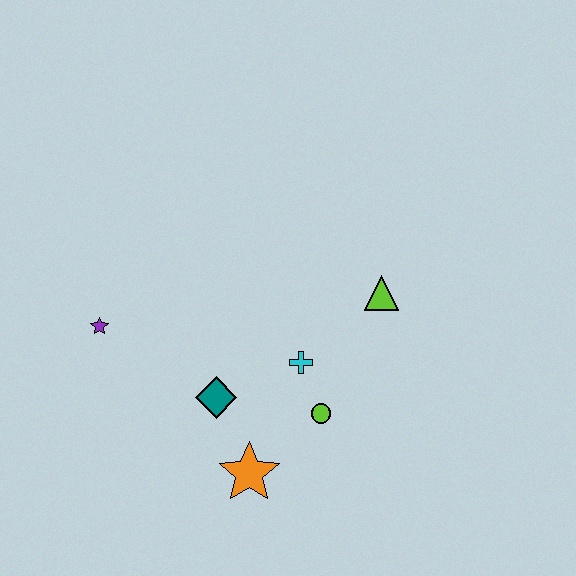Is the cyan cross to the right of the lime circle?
No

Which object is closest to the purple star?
The teal diamond is closest to the purple star.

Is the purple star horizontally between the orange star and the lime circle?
No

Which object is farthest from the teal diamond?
The lime triangle is farthest from the teal diamond.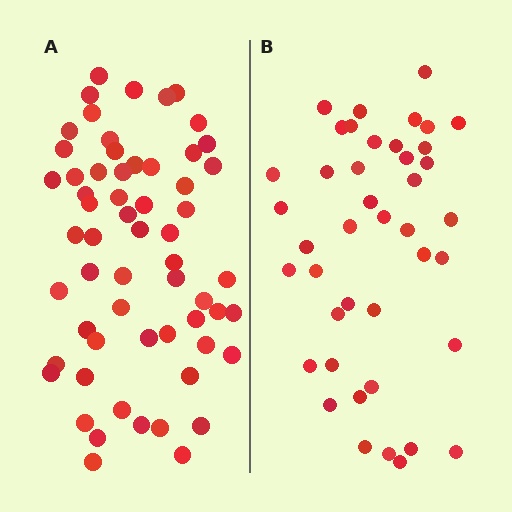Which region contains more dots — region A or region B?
Region A (the left region) has more dots.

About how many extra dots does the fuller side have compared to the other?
Region A has approximately 20 more dots than region B.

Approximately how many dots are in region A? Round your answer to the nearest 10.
About 60 dots.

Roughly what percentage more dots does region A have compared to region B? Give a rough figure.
About 45% more.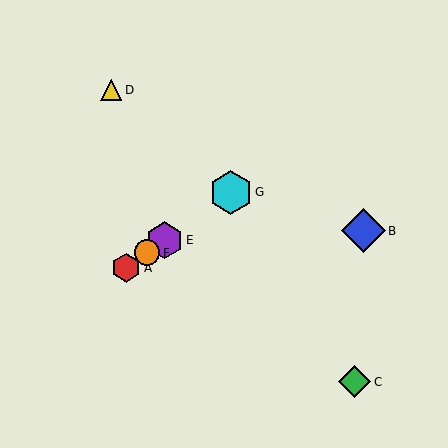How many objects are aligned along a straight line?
4 objects (A, E, F, G) are aligned along a straight line.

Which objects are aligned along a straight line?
Objects A, E, F, G are aligned along a straight line.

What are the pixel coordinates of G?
Object G is at (231, 192).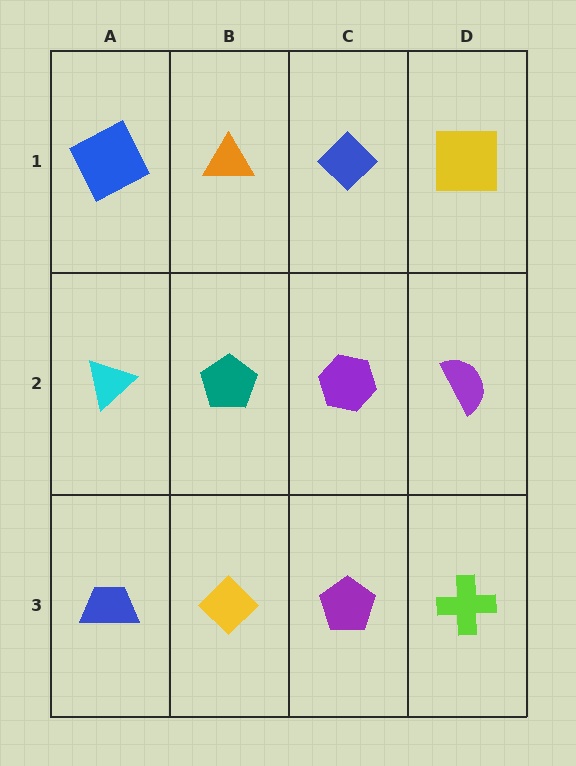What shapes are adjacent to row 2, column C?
A blue diamond (row 1, column C), a purple pentagon (row 3, column C), a teal pentagon (row 2, column B), a purple semicircle (row 2, column D).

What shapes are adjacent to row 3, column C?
A purple hexagon (row 2, column C), a yellow diamond (row 3, column B), a lime cross (row 3, column D).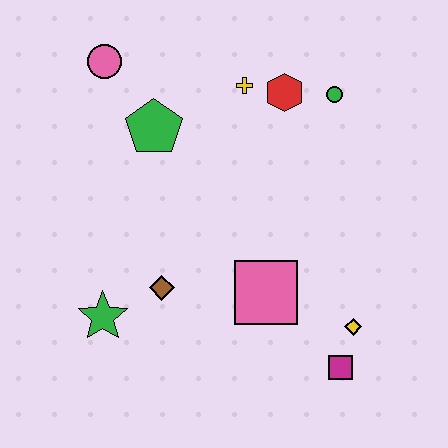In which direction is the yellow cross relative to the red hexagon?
The yellow cross is to the left of the red hexagon.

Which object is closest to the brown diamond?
The green star is closest to the brown diamond.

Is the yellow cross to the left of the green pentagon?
No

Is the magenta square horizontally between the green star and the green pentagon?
No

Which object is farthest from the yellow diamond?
The pink circle is farthest from the yellow diamond.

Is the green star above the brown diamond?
No